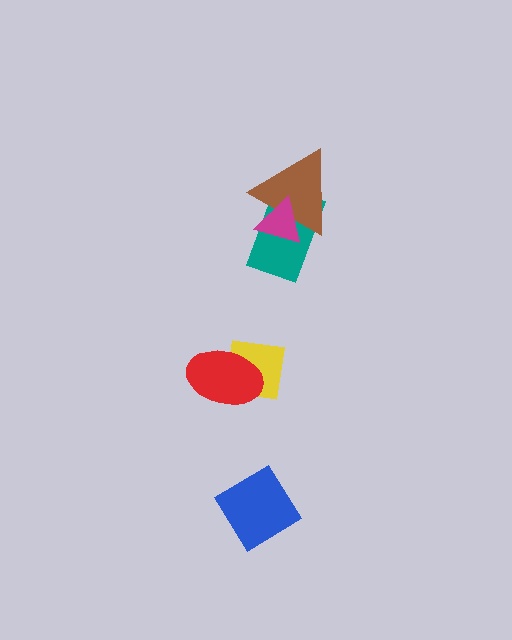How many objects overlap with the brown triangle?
2 objects overlap with the brown triangle.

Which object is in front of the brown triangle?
The magenta triangle is in front of the brown triangle.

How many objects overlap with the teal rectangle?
2 objects overlap with the teal rectangle.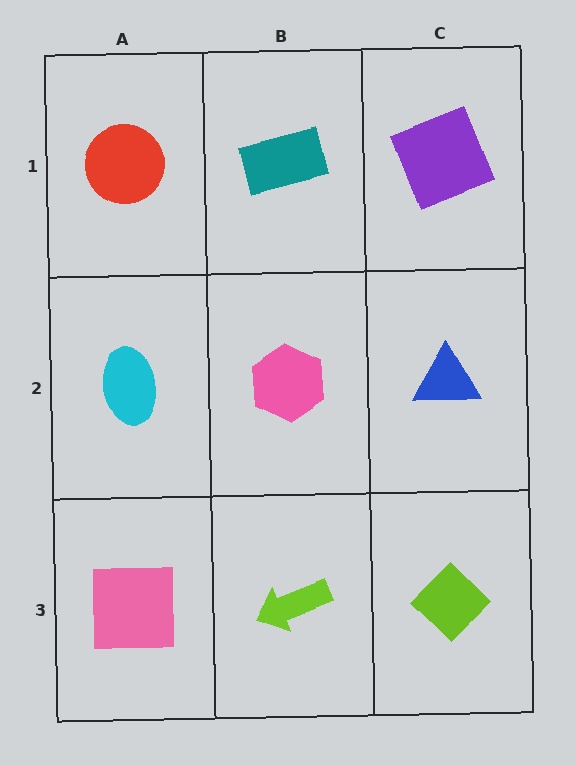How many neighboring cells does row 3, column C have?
2.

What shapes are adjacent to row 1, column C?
A blue triangle (row 2, column C), a teal rectangle (row 1, column B).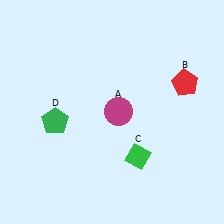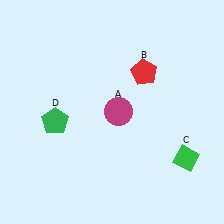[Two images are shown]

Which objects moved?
The objects that moved are: the red pentagon (B), the green diamond (C).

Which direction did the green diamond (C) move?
The green diamond (C) moved right.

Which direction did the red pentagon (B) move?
The red pentagon (B) moved left.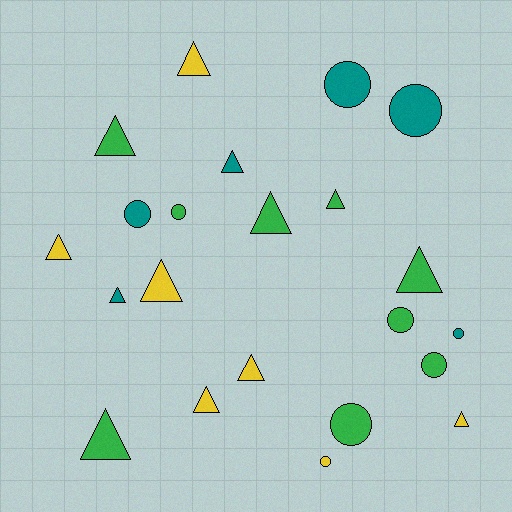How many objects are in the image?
There are 22 objects.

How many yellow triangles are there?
There are 6 yellow triangles.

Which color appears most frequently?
Green, with 9 objects.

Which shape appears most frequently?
Triangle, with 13 objects.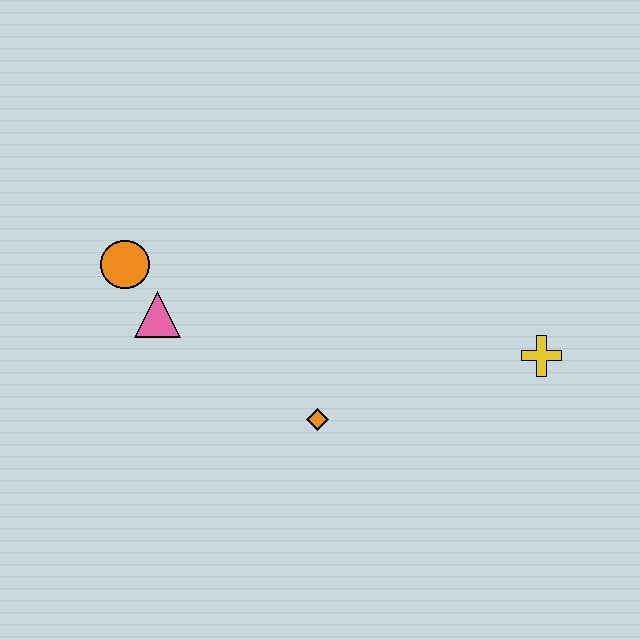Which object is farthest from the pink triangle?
The yellow cross is farthest from the pink triangle.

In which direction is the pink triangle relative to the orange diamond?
The pink triangle is to the left of the orange diamond.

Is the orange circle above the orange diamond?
Yes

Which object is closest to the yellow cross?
The orange diamond is closest to the yellow cross.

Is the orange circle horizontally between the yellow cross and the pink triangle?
No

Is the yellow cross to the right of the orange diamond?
Yes